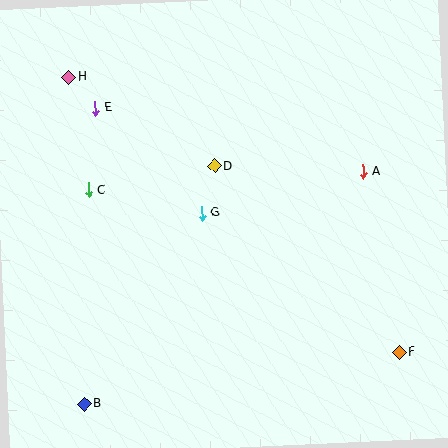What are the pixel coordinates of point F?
Point F is at (399, 352).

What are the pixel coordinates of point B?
Point B is at (85, 404).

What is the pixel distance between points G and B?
The distance between G and B is 224 pixels.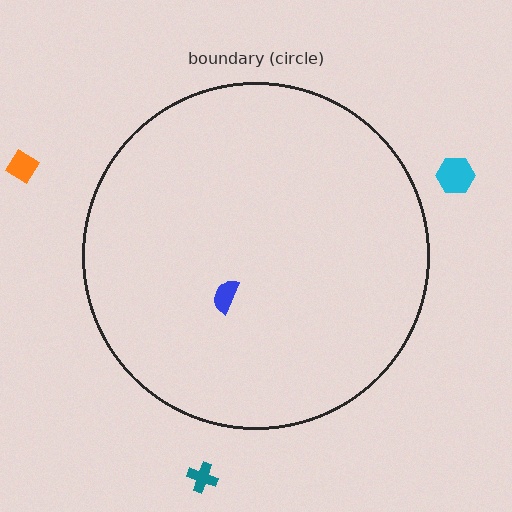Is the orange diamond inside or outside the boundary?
Outside.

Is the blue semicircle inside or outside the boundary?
Inside.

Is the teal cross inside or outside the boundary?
Outside.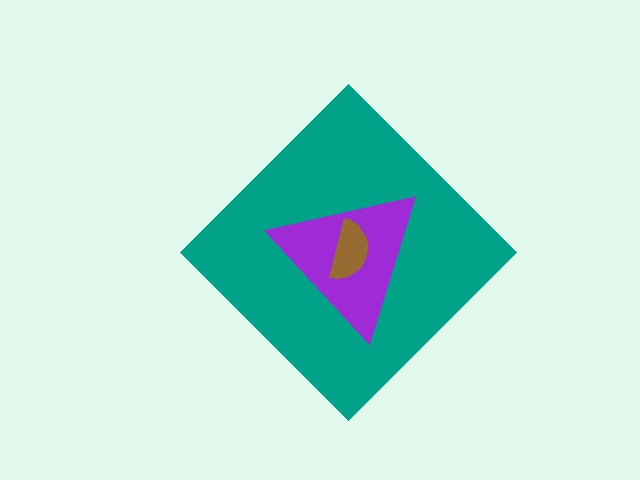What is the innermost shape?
The brown semicircle.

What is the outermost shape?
The teal diamond.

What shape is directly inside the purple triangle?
The brown semicircle.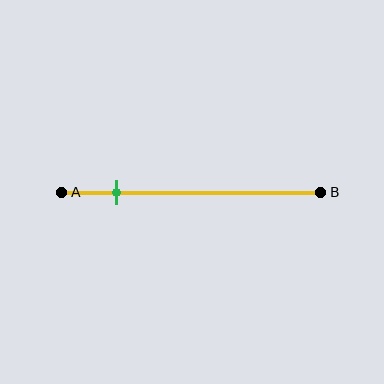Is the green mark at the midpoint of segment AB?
No, the mark is at about 20% from A, not at the 50% midpoint.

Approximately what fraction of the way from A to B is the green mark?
The green mark is approximately 20% of the way from A to B.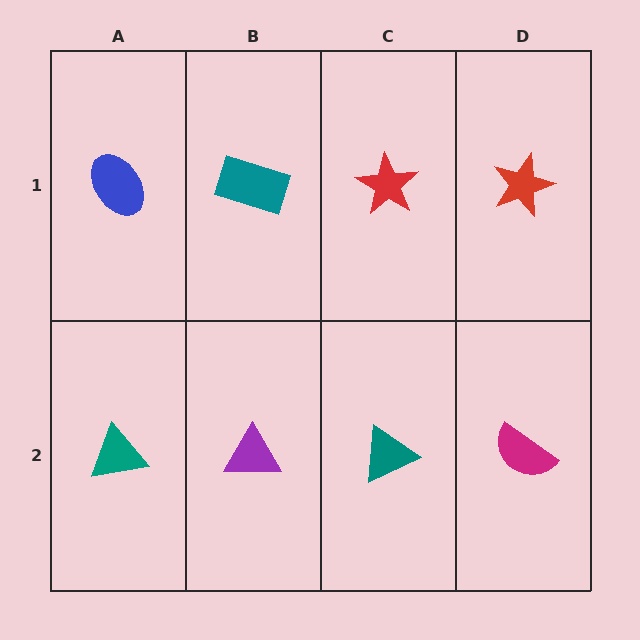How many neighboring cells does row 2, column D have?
2.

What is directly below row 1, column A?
A teal triangle.